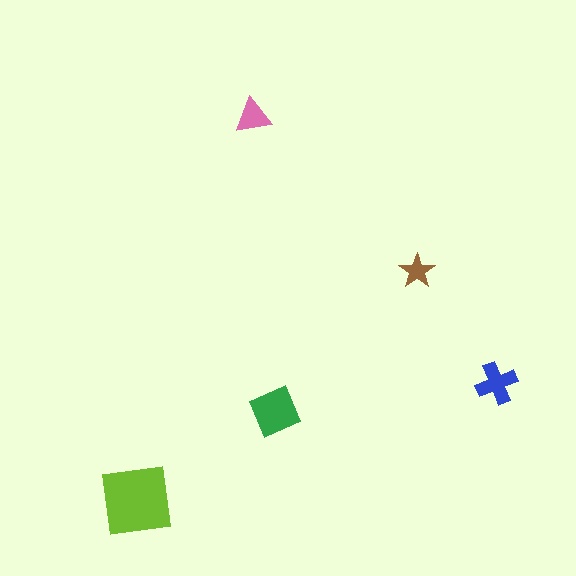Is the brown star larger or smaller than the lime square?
Smaller.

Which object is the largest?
The lime square.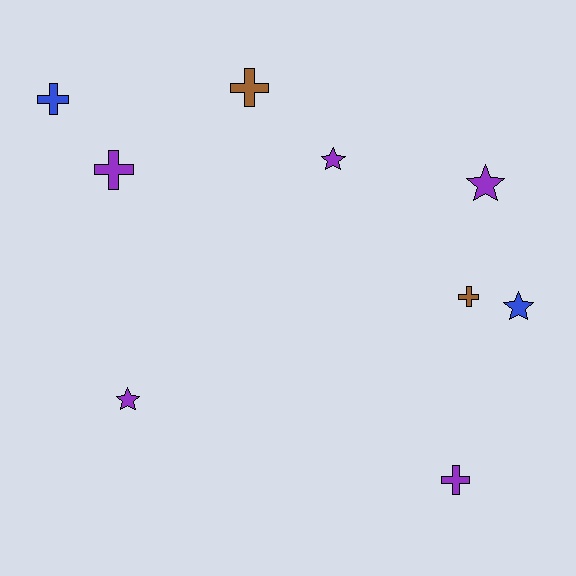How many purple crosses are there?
There are 2 purple crosses.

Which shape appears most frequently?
Cross, with 5 objects.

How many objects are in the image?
There are 9 objects.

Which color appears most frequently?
Purple, with 5 objects.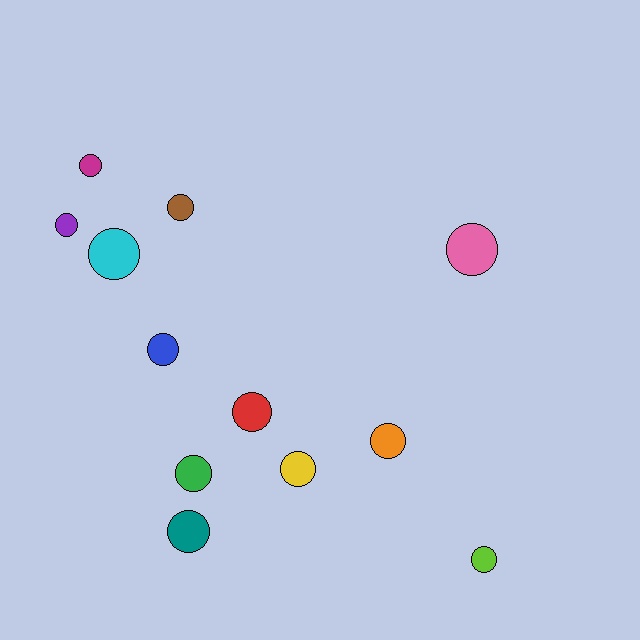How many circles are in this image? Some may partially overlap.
There are 12 circles.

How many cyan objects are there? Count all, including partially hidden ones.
There is 1 cyan object.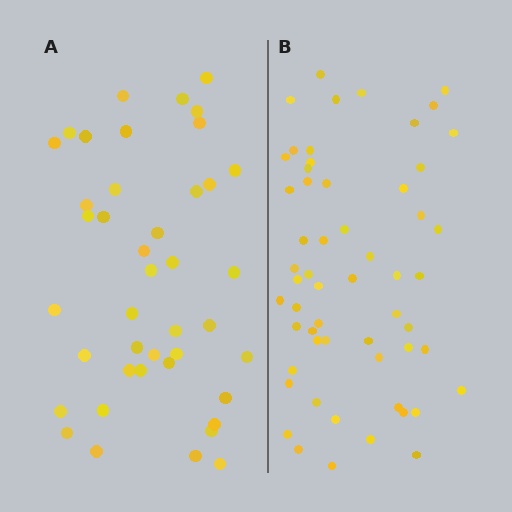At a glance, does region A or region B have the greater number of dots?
Region B (the right region) has more dots.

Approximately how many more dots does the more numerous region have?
Region B has approximately 15 more dots than region A.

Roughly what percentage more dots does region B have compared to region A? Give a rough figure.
About 35% more.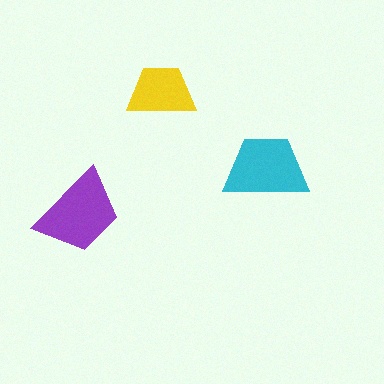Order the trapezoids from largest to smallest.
the purple one, the cyan one, the yellow one.